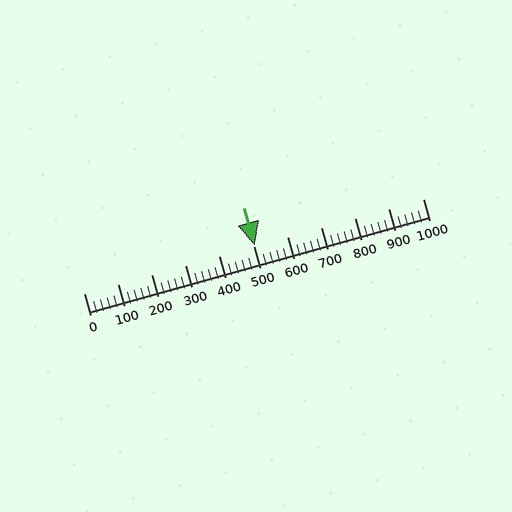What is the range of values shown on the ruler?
The ruler shows values from 0 to 1000.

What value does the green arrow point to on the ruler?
The green arrow points to approximately 505.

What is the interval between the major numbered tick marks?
The major tick marks are spaced 100 units apart.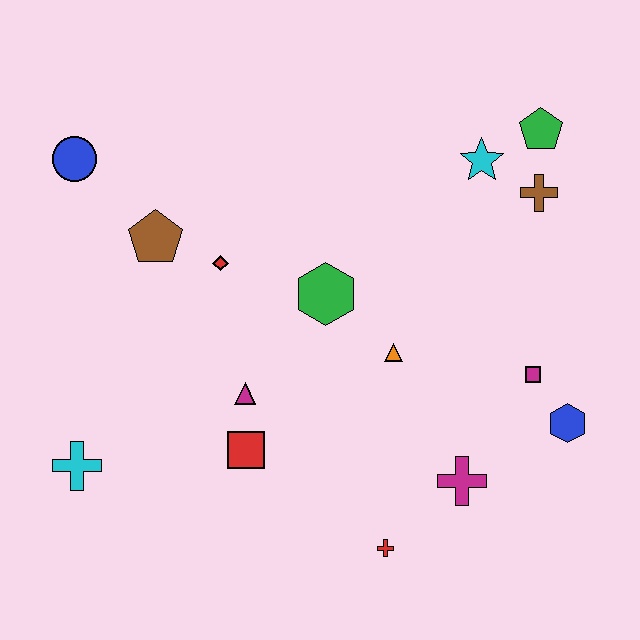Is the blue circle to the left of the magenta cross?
Yes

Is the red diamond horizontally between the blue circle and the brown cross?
Yes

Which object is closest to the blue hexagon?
The magenta square is closest to the blue hexagon.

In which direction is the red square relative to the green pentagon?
The red square is below the green pentagon.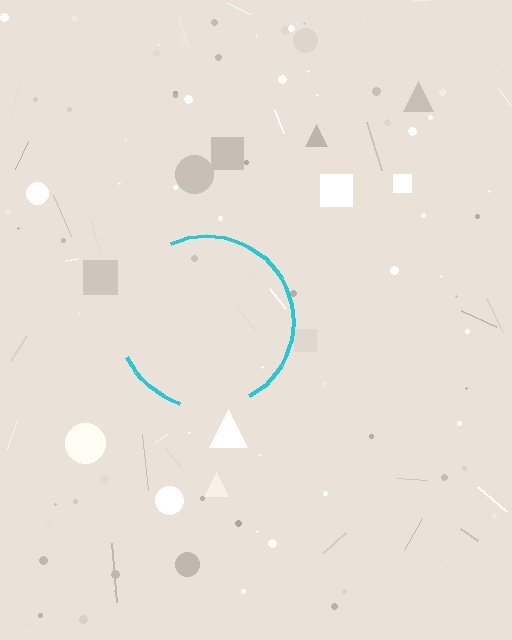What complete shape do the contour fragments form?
The contour fragments form a circle.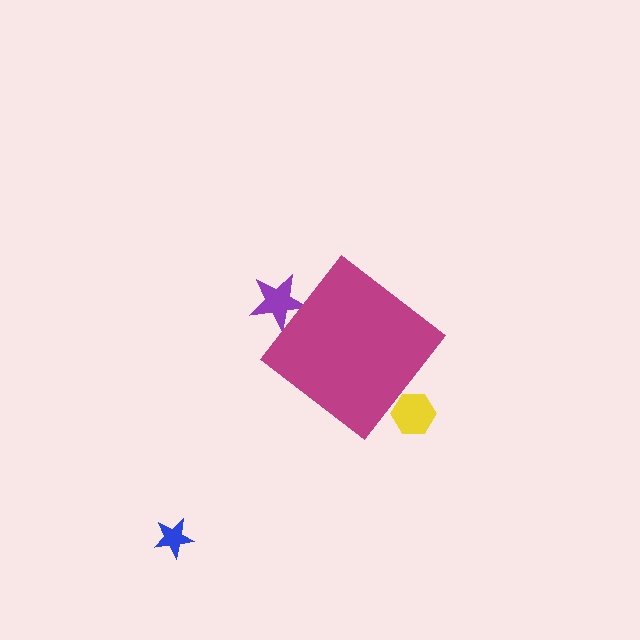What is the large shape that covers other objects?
A magenta diamond.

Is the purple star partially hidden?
Yes, the purple star is partially hidden behind the magenta diamond.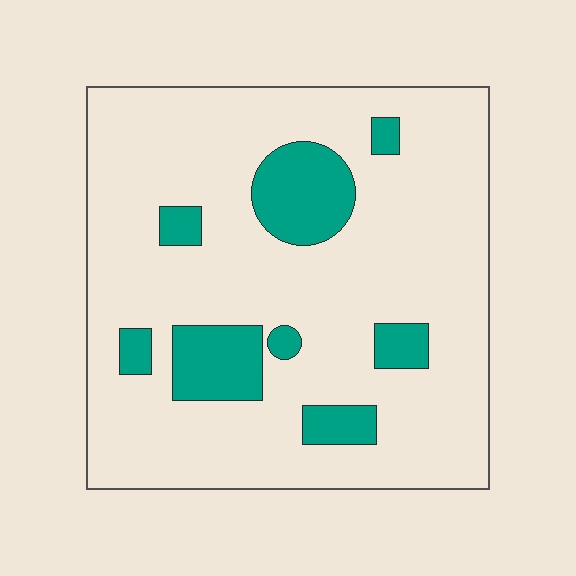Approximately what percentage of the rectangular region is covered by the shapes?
Approximately 15%.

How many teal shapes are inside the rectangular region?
8.